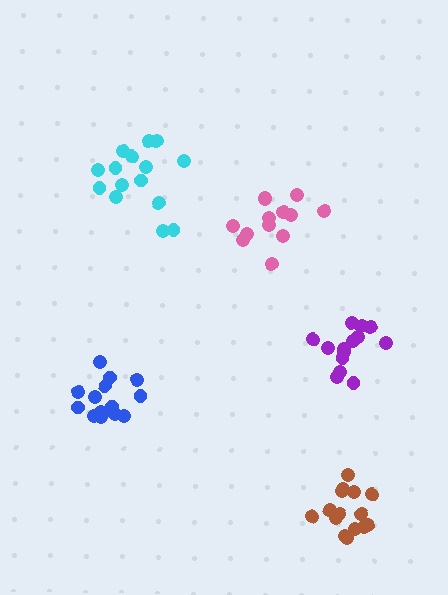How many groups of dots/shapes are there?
There are 5 groups.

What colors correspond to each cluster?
The clusters are colored: blue, brown, pink, purple, cyan.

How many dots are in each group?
Group 1: 15 dots, Group 2: 15 dots, Group 3: 13 dots, Group 4: 14 dots, Group 5: 15 dots (72 total).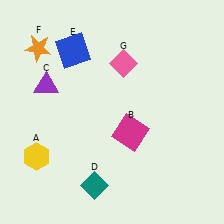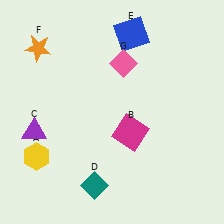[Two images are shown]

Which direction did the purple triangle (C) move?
The purple triangle (C) moved down.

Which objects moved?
The objects that moved are: the purple triangle (C), the blue square (E).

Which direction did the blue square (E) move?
The blue square (E) moved right.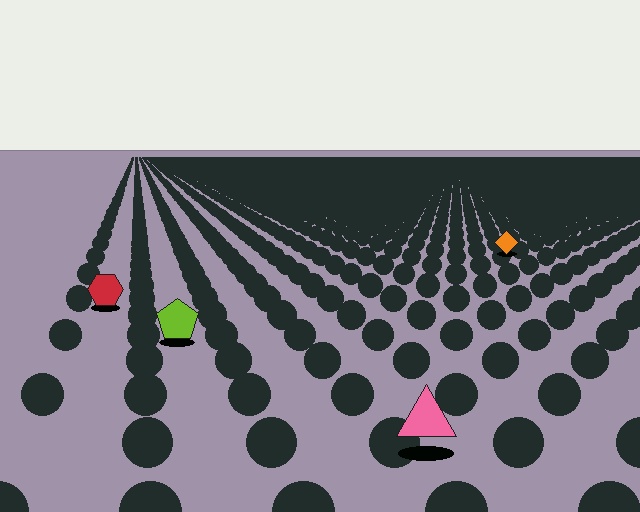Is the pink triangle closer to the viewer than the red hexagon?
Yes. The pink triangle is closer — you can tell from the texture gradient: the ground texture is coarser near it.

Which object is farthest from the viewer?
The orange diamond is farthest from the viewer. It appears smaller and the ground texture around it is denser.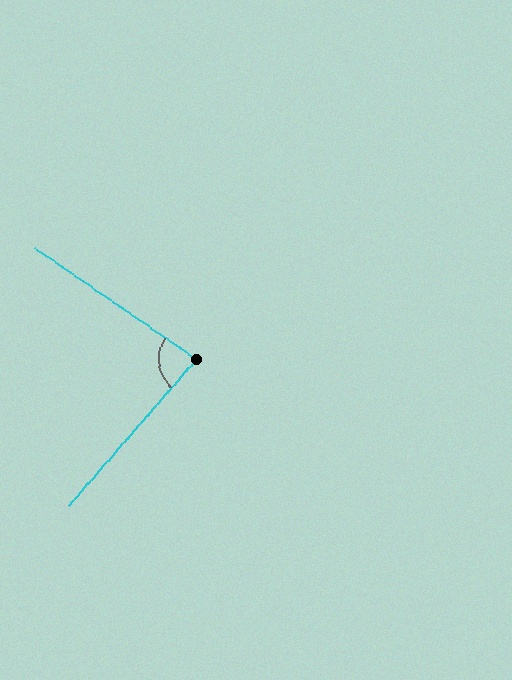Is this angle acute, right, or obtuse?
It is acute.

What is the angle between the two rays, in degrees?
Approximately 84 degrees.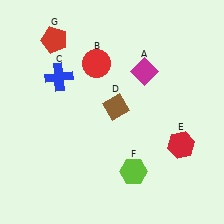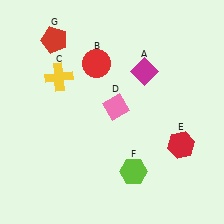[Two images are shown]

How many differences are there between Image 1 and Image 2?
There are 2 differences between the two images.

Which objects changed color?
C changed from blue to yellow. D changed from brown to pink.